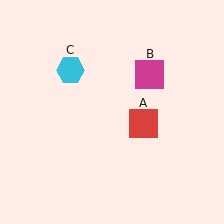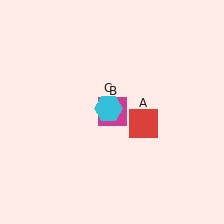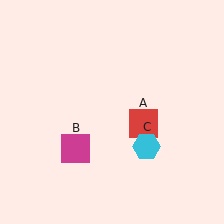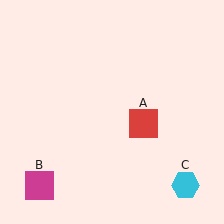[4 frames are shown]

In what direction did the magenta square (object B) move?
The magenta square (object B) moved down and to the left.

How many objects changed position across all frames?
2 objects changed position: magenta square (object B), cyan hexagon (object C).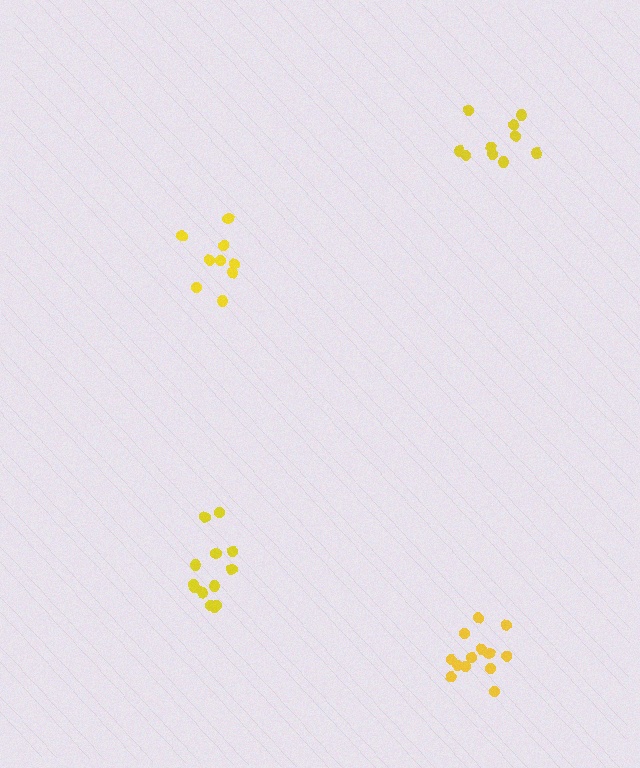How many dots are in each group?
Group 1: 13 dots, Group 2: 10 dots, Group 3: 9 dots, Group 4: 13 dots (45 total).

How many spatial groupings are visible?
There are 4 spatial groupings.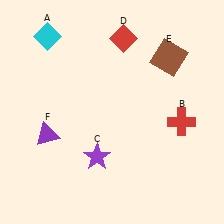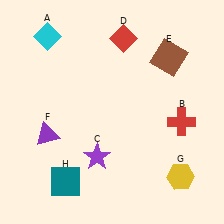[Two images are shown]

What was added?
A yellow hexagon (G), a teal square (H) were added in Image 2.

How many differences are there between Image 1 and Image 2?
There are 2 differences between the two images.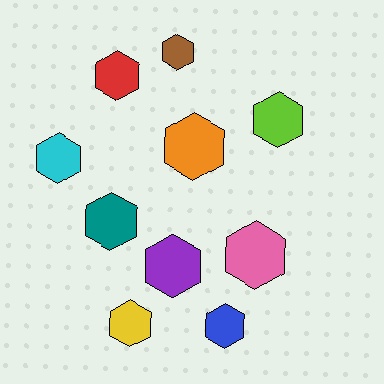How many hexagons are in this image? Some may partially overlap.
There are 10 hexagons.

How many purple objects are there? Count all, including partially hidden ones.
There is 1 purple object.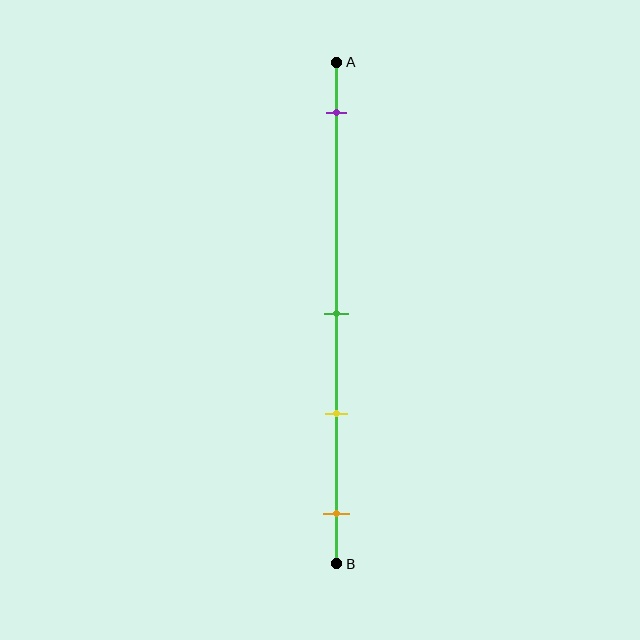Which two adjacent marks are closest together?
The green and yellow marks are the closest adjacent pair.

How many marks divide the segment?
There are 4 marks dividing the segment.